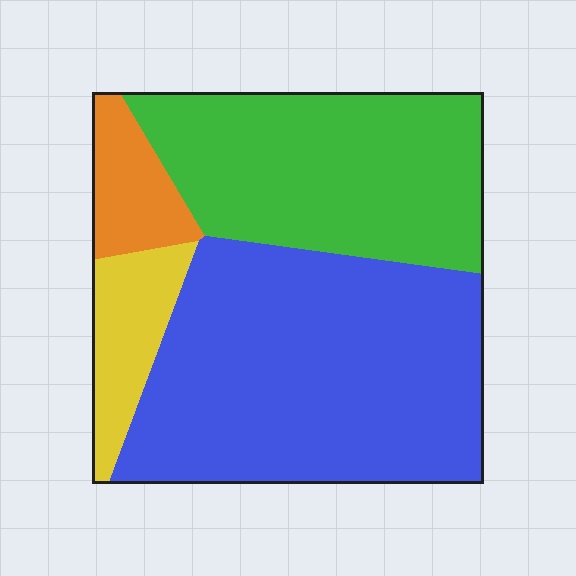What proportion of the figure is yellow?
Yellow covers 9% of the figure.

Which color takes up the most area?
Blue, at roughly 50%.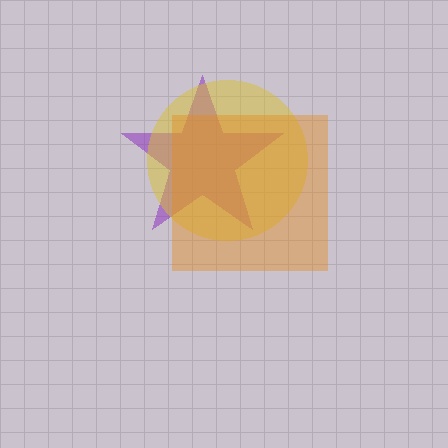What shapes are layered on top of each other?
The layered shapes are: a purple star, a yellow circle, an orange square.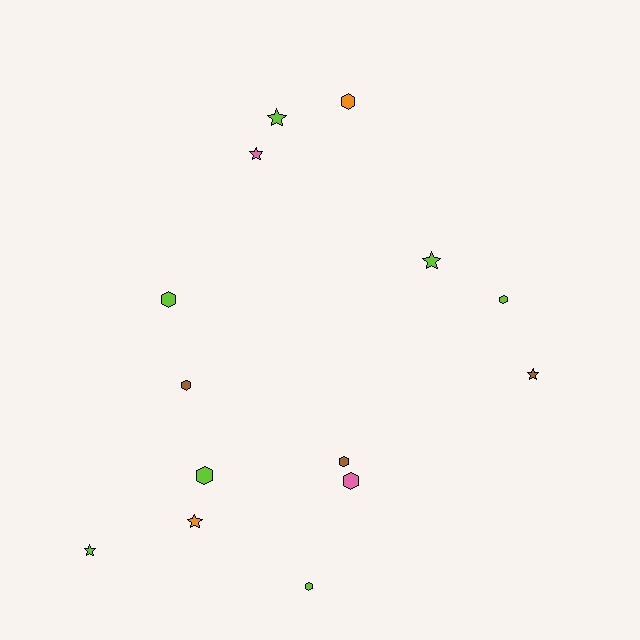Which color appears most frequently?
Lime, with 7 objects.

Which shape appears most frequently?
Hexagon, with 8 objects.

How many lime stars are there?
There are 3 lime stars.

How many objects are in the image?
There are 14 objects.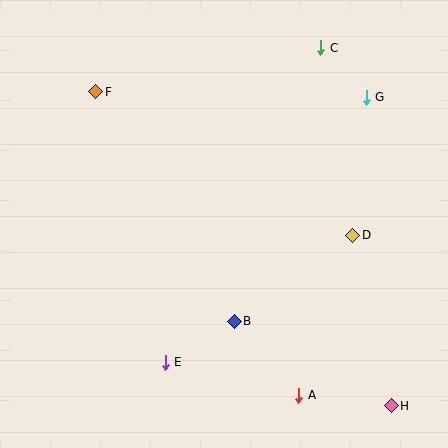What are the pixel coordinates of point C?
Point C is at (321, 48).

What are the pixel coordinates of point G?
Point G is at (366, 97).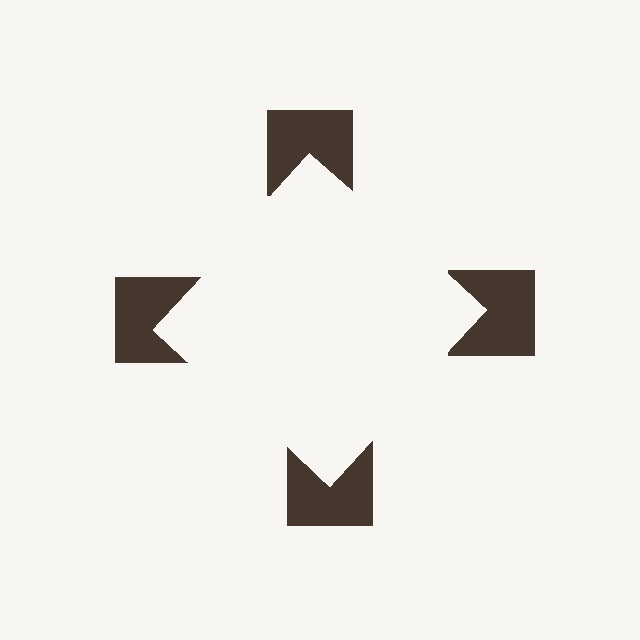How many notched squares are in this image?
There are 4 — one at each vertex of the illusory square.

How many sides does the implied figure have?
4 sides.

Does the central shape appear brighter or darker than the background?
It typically appears slightly brighter than the background, even though no actual brightness change is drawn.